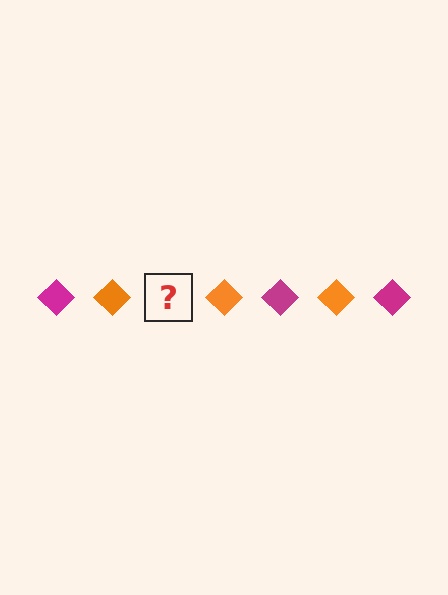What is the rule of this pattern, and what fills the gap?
The rule is that the pattern cycles through magenta, orange diamonds. The gap should be filled with a magenta diamond.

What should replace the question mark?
The question mark should be replaced with a magenta diamond.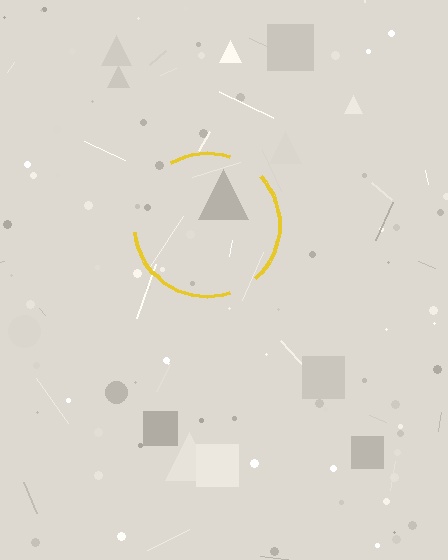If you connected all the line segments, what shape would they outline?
They would outline a circle.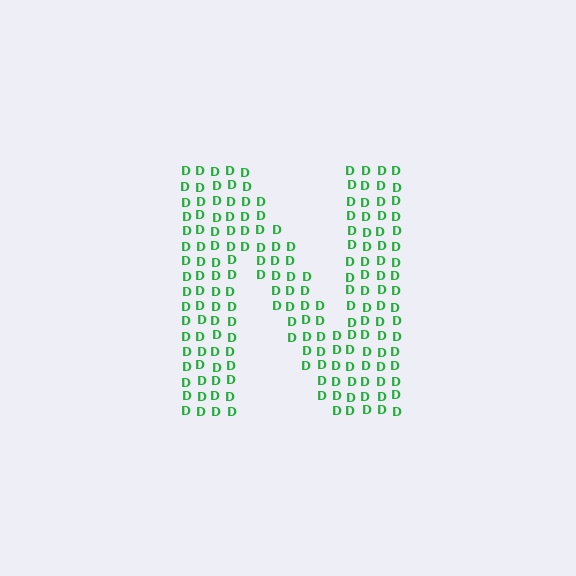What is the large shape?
The large shape is the letter N.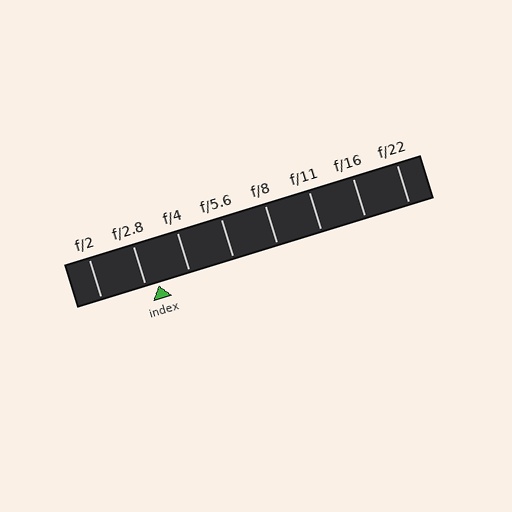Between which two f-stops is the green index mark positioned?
The index mark is between f/2.8 and f/4.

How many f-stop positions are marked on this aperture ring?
There are 8 f-stop positions marked.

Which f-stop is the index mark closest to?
The index mark is closest to f/2.8.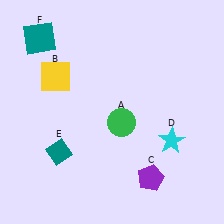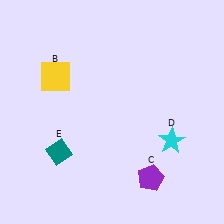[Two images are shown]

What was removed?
The green circle (A), the teal square (F) were removed in Image 2.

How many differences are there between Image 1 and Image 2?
There are 2 differences between the two images.